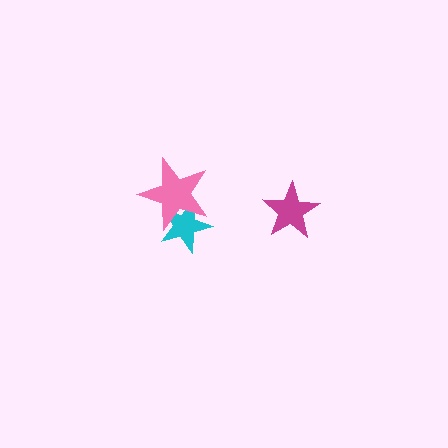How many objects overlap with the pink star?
1 object overlaps with the pink star.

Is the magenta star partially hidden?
No, no other shape covers it.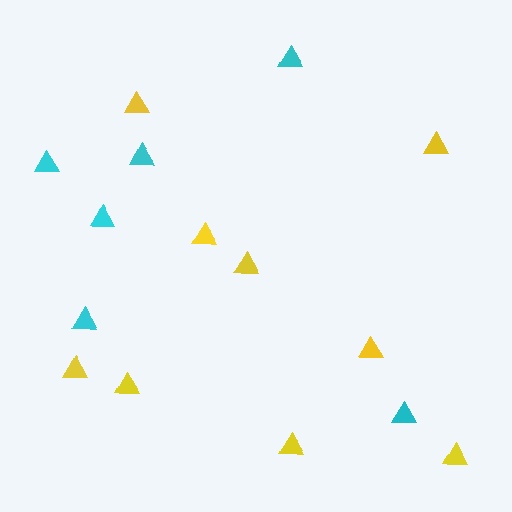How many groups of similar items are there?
There are 2 groups: one group of yellow triangles (9) and one group of cyan triangles (6).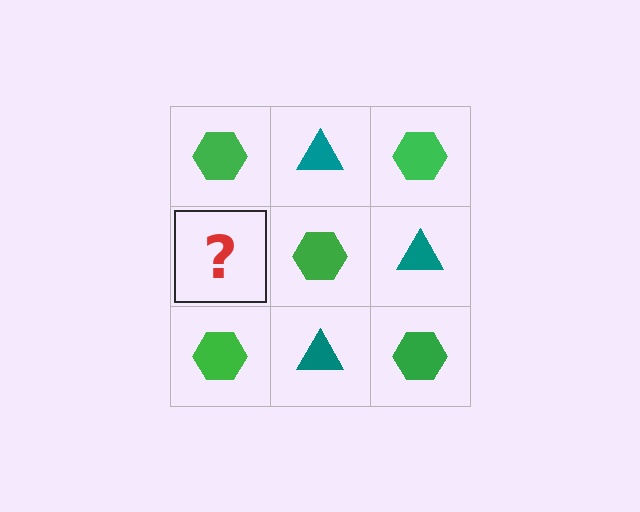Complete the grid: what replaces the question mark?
The question mark should be replaced with a teal triangle.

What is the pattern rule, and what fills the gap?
The rule is that it alternates green hexagon and teal triangle in a checkerboard pattern. The gap should be filled with a teal triangle.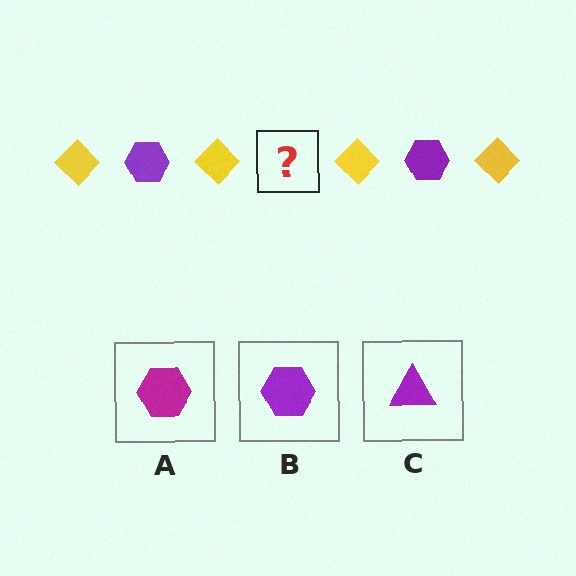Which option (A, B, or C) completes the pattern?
B.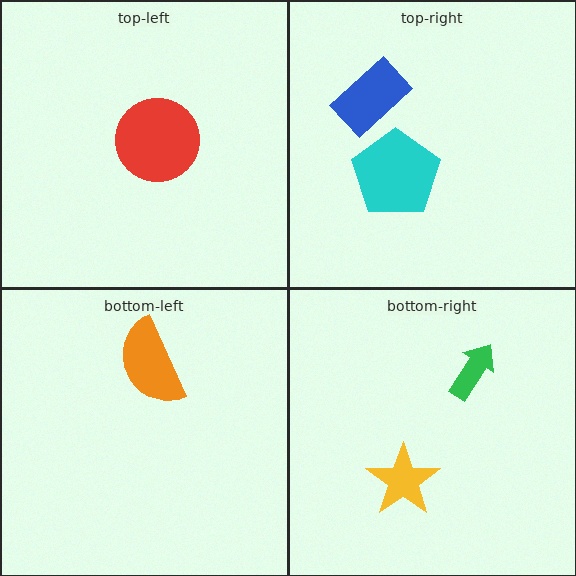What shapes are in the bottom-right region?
The yellow star, the green arrow.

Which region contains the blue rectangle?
The top-right region.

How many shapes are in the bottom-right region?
2.